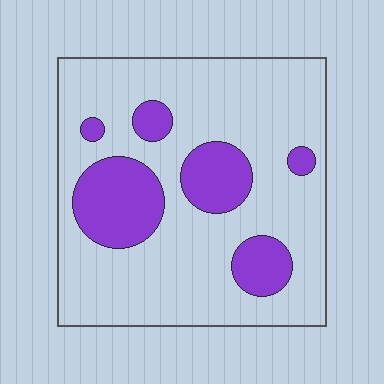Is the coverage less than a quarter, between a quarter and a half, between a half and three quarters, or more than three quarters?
Less than a quarter.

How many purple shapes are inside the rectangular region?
6.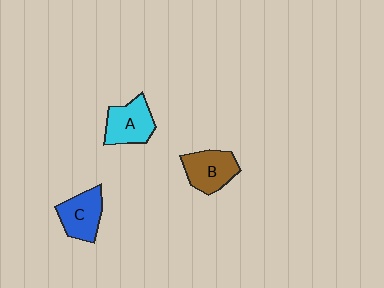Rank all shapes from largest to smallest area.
From largest to smallest: B (brown), A (cyan), C (blue).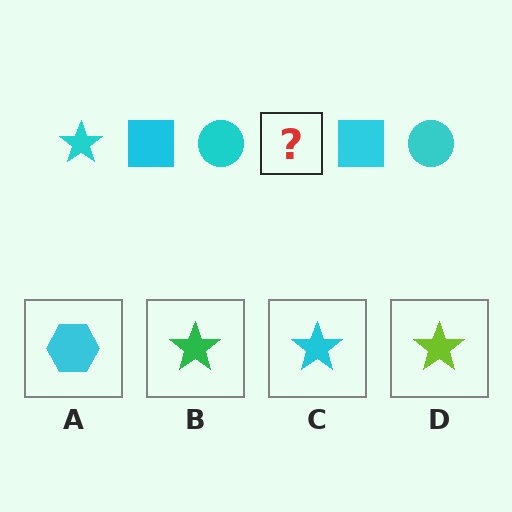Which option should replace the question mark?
Option C.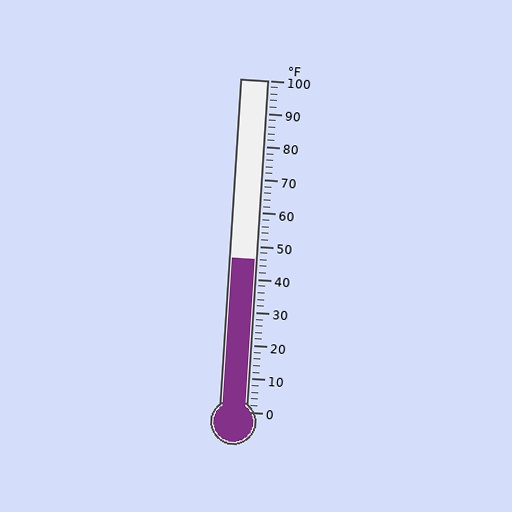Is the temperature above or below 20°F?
The temperature is above 20°F.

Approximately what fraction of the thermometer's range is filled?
The thermometer is filled to approximately 45% of its range.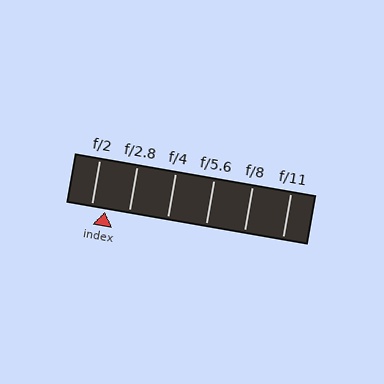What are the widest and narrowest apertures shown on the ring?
The widest aperture shown is f/2 and the narrowest is f/11.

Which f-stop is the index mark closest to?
The index mark is closest to f/2.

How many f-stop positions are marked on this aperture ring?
There are 6 f-stop positions marked.